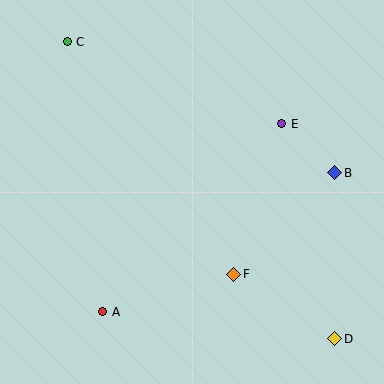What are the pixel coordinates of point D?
Point D is at (335, 339).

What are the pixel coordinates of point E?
Point E is at (282, 124).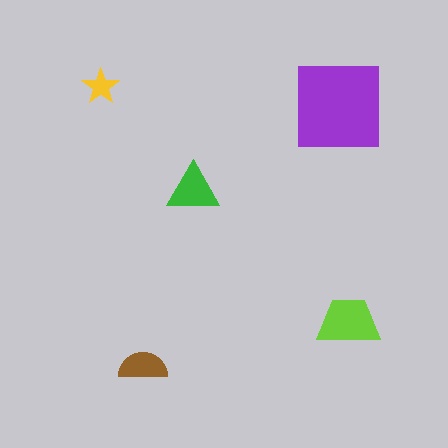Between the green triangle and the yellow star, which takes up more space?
The green triangle.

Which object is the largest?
The purple square.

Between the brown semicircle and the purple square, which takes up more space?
The purple square.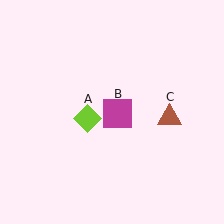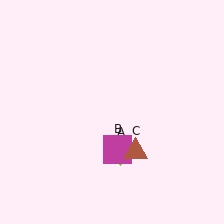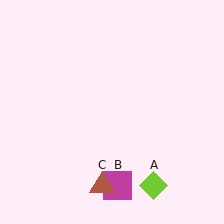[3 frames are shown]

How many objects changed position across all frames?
3 objects changed position: lime diamond (object A), magenta square (object B), brown triangle (object C).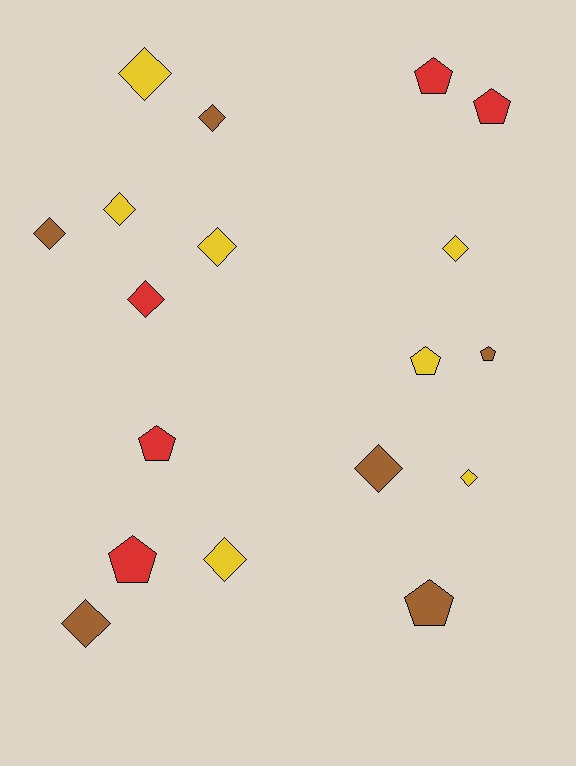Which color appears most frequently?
Yellow, with 7 objects.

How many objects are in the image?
There are 18 objects.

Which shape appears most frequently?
Diamond, with 11 objects.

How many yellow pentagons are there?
There is 1 yellow pentagon.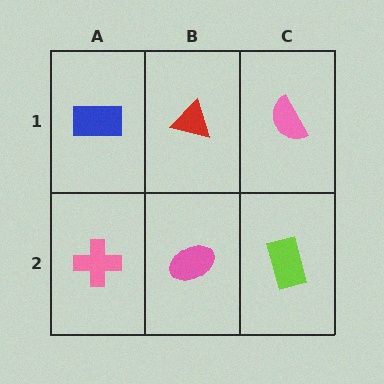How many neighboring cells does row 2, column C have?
2.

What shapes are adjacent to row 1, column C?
A lime rectangle (row 2, column C), a red triangle (row 1, column B).